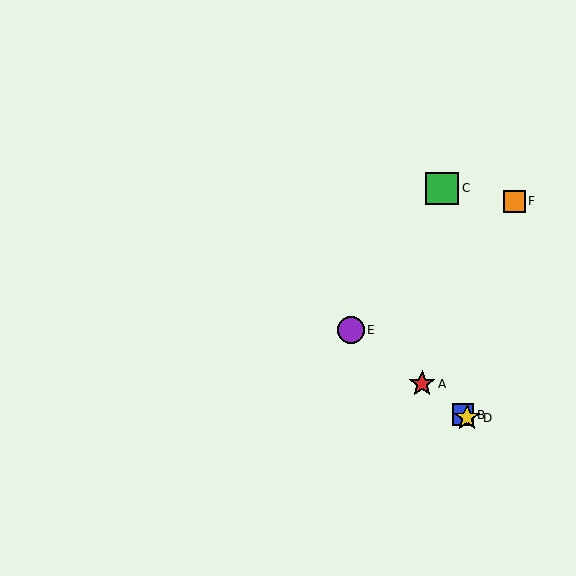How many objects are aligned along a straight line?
4 objects (A, B, D, E) are aligned along a straight line.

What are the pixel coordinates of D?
Object D is at (467, 418).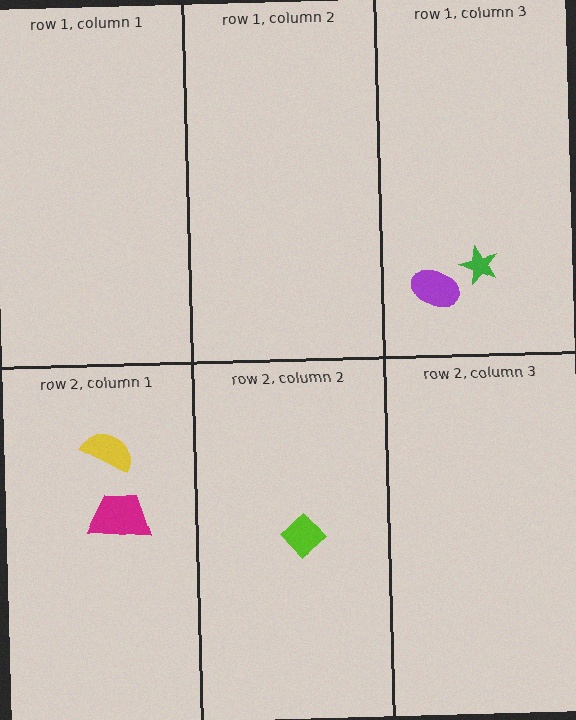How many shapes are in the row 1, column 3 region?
2.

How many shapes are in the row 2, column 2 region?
1.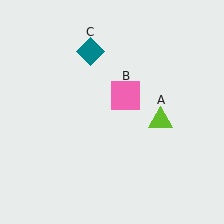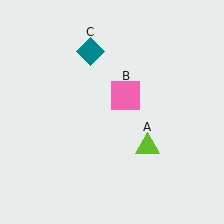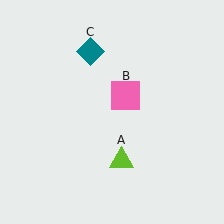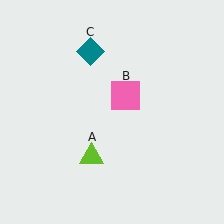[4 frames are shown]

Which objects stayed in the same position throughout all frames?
Pink square (object B) and teal diamond (object C) remained stationary.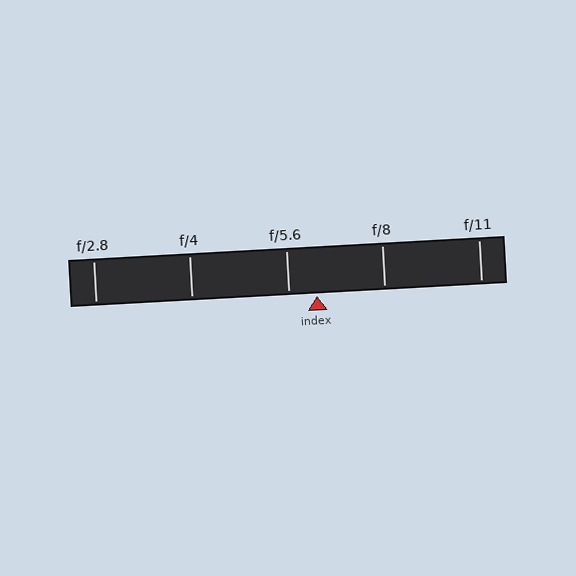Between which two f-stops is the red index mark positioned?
The index mark is between f/5.6 and f/8.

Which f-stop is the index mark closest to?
The index mark is closest to f/5.6.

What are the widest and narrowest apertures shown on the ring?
The widest aperture shown is f/2.8 and the narrowest is f/11.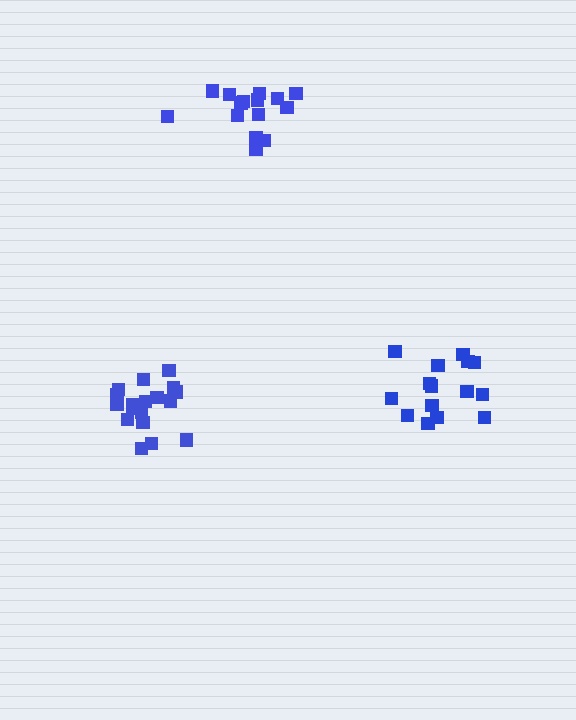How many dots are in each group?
Group 1: 18 dots, Group 2: 15 dots, Group 3: 15 dots (48 total).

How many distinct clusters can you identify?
There are 3 distinct clusters.